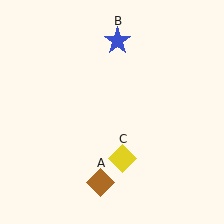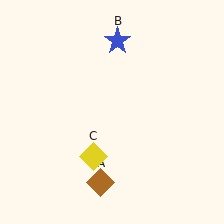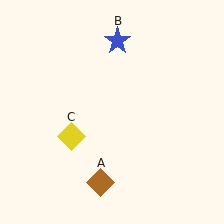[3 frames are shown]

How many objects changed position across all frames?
1 object changed position: yellow diamond (object C).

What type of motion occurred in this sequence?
The yellow diamond (object C) rotated clockwise around the center of the scene.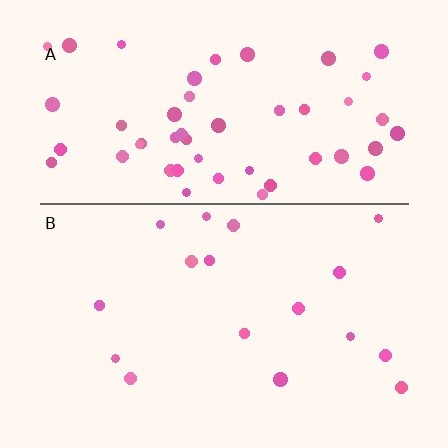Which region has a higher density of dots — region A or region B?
A (the top).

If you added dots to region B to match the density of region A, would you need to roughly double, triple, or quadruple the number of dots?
Approximately triple.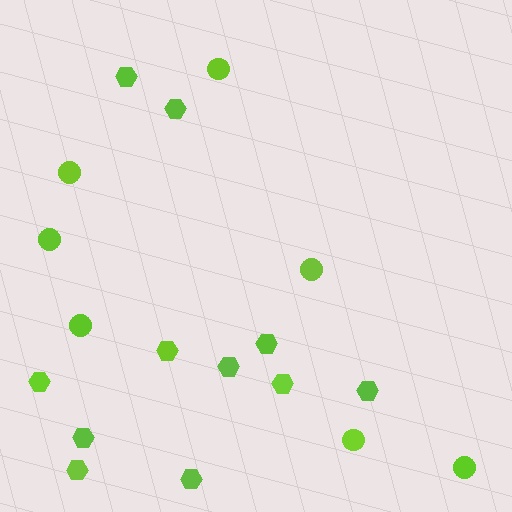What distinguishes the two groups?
There are 2 groups: one group of circles (7) and one group of hexagons (11).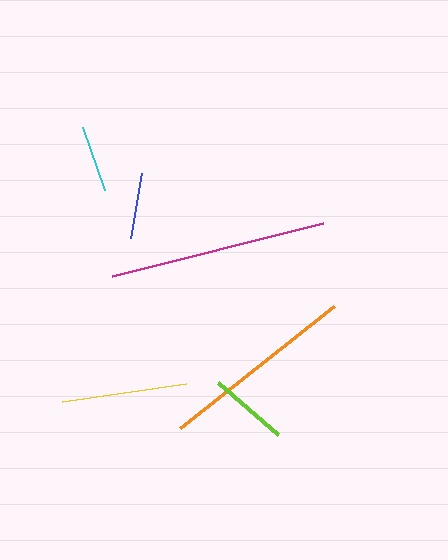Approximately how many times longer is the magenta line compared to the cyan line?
The magenta line is approximately 3.3 times the length of the cyan line.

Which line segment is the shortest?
The blue line is the shortest at approximately 65 pixels.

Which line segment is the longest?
The magenta line is the longest at approximately 218 pixels.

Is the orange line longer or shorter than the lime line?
The orange line is longer than the lime line.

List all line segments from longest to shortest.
From longest to shortest: magenta, orange, yellow, lime, cyan, blue.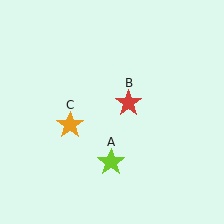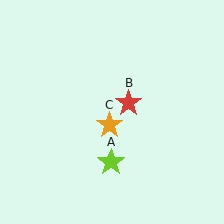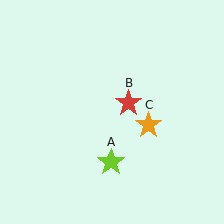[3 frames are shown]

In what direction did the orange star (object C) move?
The orange star (object C) moved right.